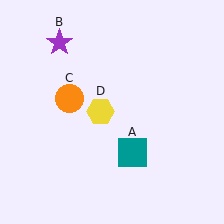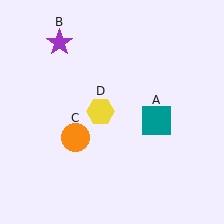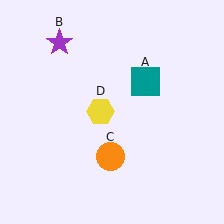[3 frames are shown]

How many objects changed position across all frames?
2 objects changed position: teal square (object A), orange circle (object C).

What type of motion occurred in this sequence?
The teal square (object A), orange circle (object C) rotated counterclockwise around the center of the scene.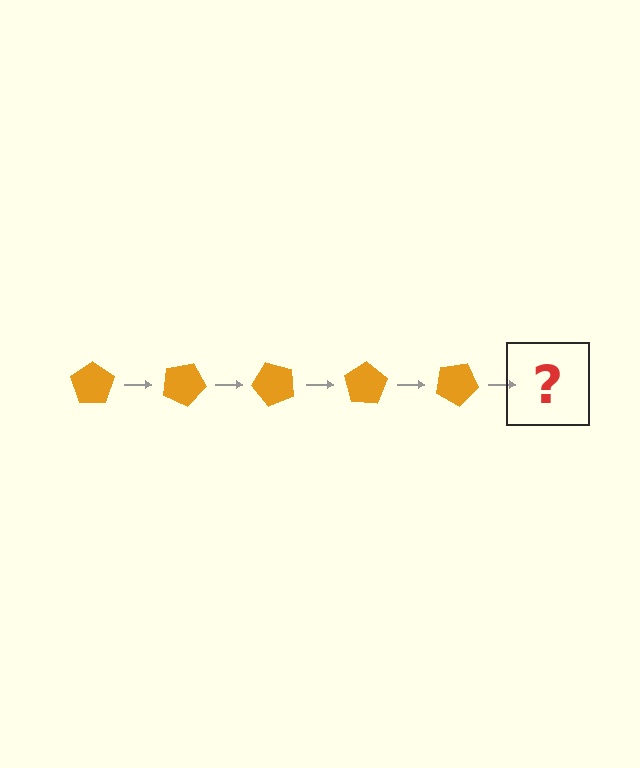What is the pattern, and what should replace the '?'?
The pattern is that the pentagon rotates 25 degrees each step. The '?' should be an orange pentagon rotated 125 degrees.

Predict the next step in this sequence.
The next step is an orange pentagon rotated 125 degrees.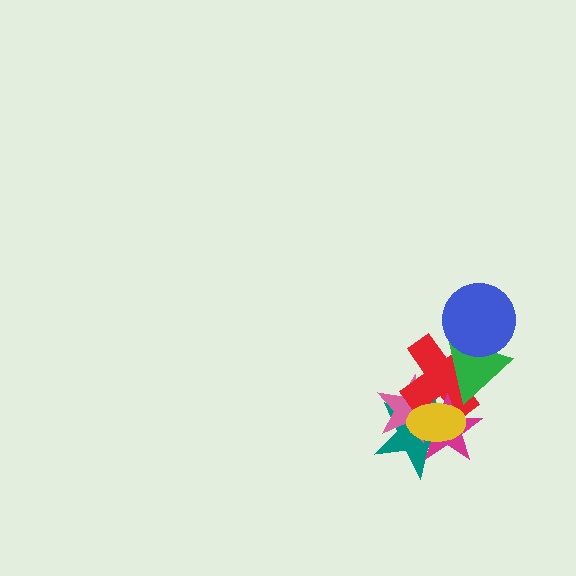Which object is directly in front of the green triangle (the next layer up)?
The blue circle is directly in front of the green triangle.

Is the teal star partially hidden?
Yes, it is partially covered by another shape.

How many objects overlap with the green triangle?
3 objects overlap with the green triangle.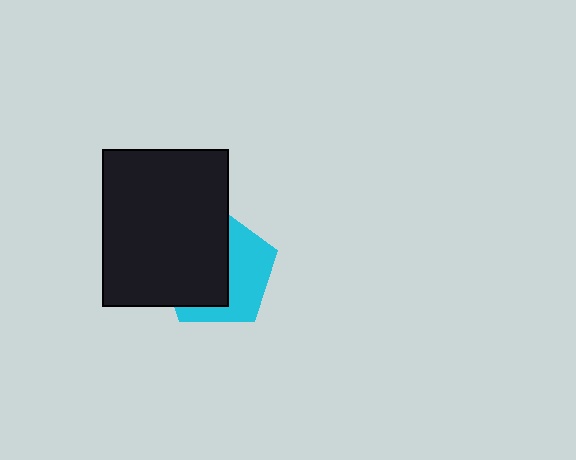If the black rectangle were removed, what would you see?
You would see the complete cyan pentagon.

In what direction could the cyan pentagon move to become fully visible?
The cyan pentagon could move right. That would shift it out from behind the black rectangle entirely.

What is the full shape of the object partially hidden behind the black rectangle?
The partially hidden object is a cyan pentagon.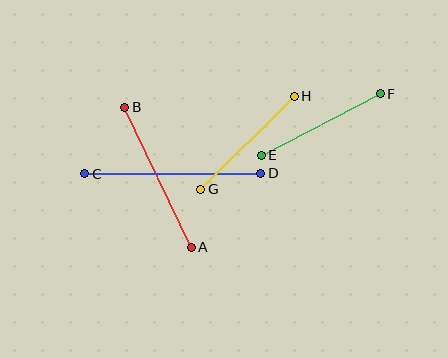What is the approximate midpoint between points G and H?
The midpoint is at approximately (247, 143) pixels.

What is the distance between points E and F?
The distance is approximately 134 pixels.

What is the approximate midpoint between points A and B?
The midpoint is at approximately (158, 177) pixels.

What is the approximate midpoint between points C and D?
The midpoint is at approximately (173, 174) pixels.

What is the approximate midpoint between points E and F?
The midpoint is at approximately (321, 125) pixels.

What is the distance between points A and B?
The distance is approximately 155 pixels.